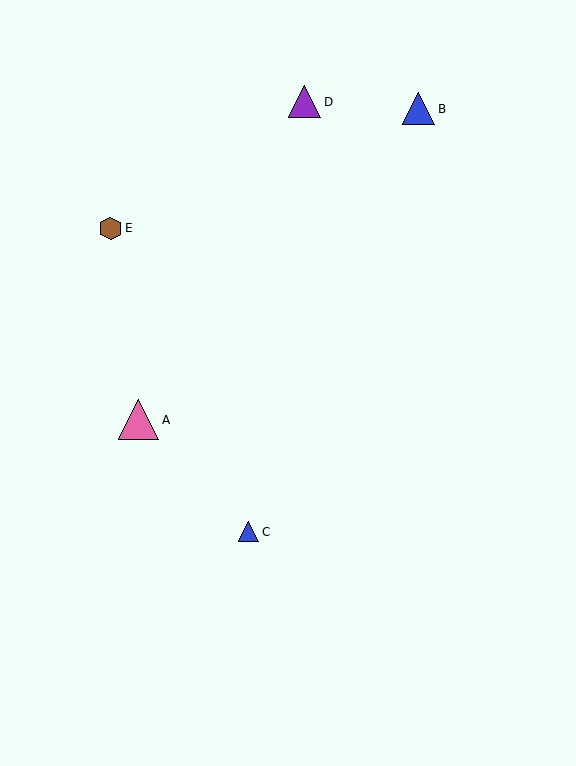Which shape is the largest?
The pink triangle (labeled A) is the largest.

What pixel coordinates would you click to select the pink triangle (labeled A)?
Click at (139, 420) to select the pink triangle A.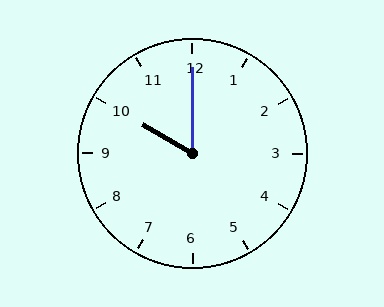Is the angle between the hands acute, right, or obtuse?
It is acute.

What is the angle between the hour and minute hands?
Approximately 60 degrees.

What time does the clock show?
10:00.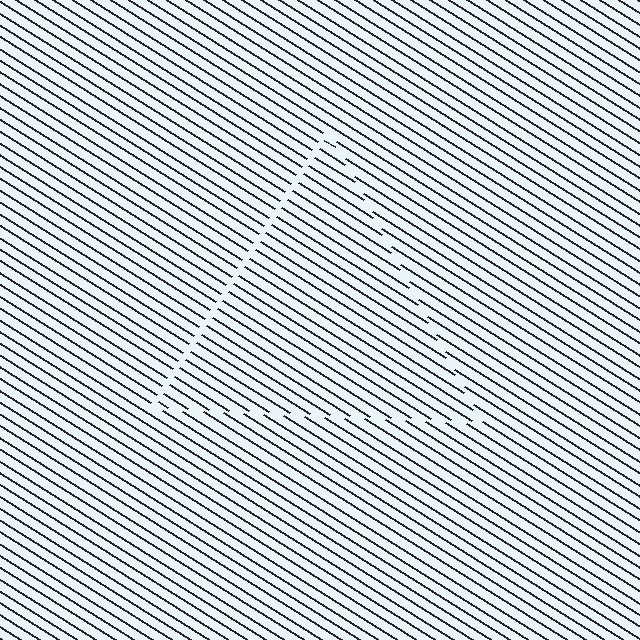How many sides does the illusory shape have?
3 sides — the line-ends trace a triangle.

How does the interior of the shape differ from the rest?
The interior of the shape contains the same grating, shifted by half a period — the contour is defined by the phase discontinuity where line-ends from the inner and outer gratings abut.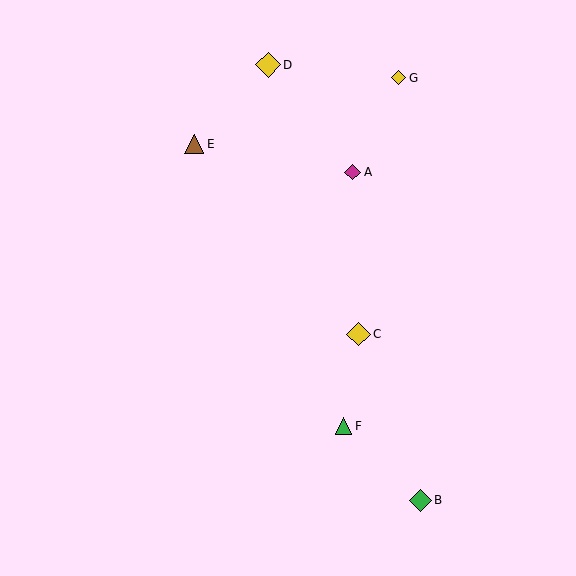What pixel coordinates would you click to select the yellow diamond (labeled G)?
Click at (399, 78) to select the yellow diamond G.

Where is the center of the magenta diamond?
The center of the magenta diamond is at (353, 172).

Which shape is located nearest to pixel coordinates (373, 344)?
The yellow diamond (labeled C) at (359, 334) is nearest to that location.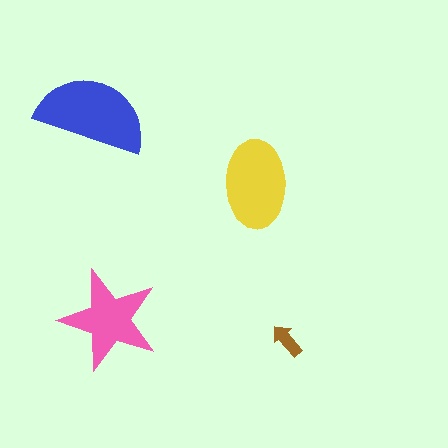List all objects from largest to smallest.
The blue semicircle, the yellow ellipse, the pink star, the brown arrow.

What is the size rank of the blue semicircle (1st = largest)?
1st.